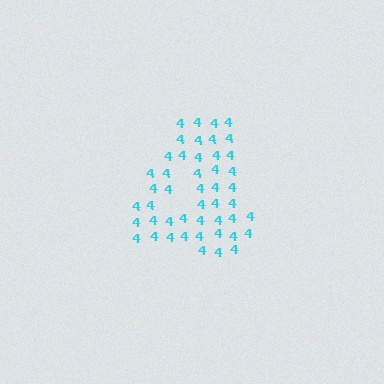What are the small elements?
The small elements are digit 4's.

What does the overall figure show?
The overall figure shows the digit 4.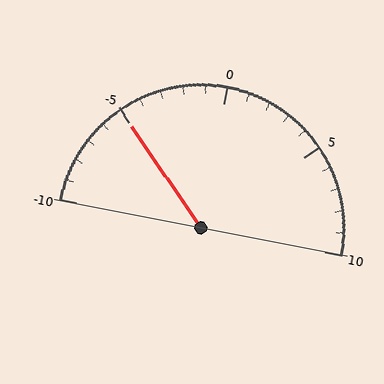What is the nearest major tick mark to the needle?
The nearest major tick mark is -5.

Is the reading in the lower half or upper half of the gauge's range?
The reading is in the lower half of the range (-10 to 10).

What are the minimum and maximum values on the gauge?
The gauge ranges from -10 to 10.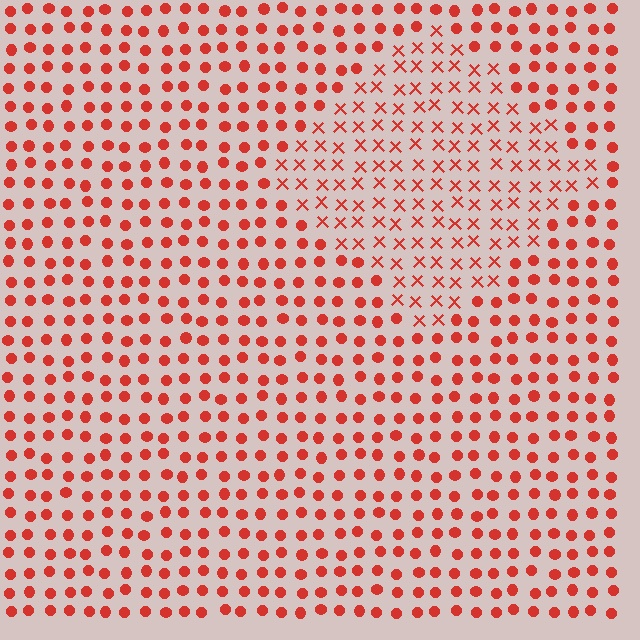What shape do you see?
I see a diamond.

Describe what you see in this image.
The image is filled with small red elements arranged in a uniform grid. A diamond-shaped region contains X marks, while the surrounding area contains circles. The boundary is defined purely by the change in element shape.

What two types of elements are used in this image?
The image uses X marks inside the diamond region and circles outside it.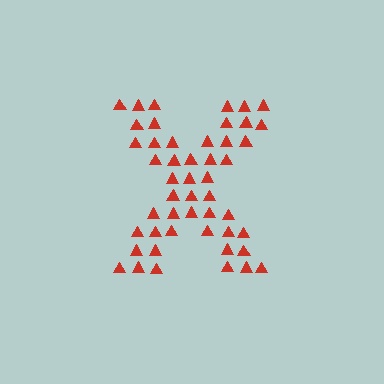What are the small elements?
The small elements are triangles.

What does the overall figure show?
The overall figure shows the letter X.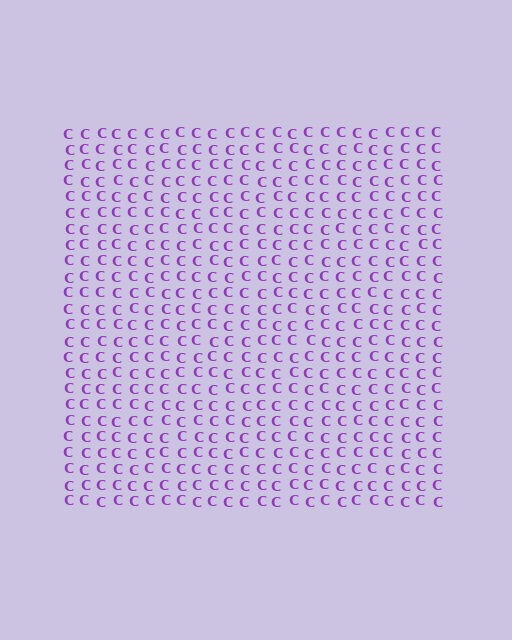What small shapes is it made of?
It is made of small letter C's.